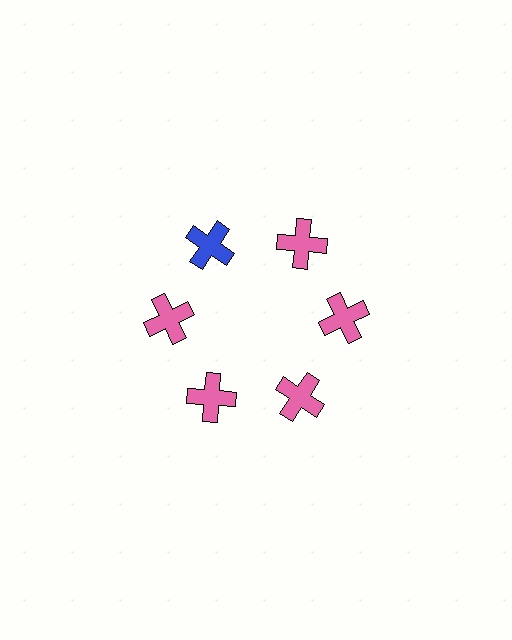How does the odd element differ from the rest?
It has a different color: blue instead of pink.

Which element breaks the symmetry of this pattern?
The blue cross at roughly the 11 o'clock position breaks the symmetry. All other shapes are pink crosses.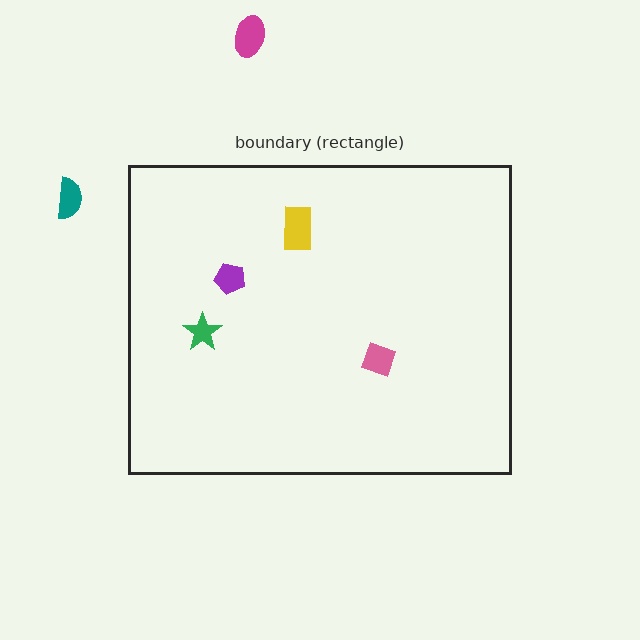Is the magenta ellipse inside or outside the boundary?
Outside.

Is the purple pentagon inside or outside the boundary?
Inside.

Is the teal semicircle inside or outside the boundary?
Outside.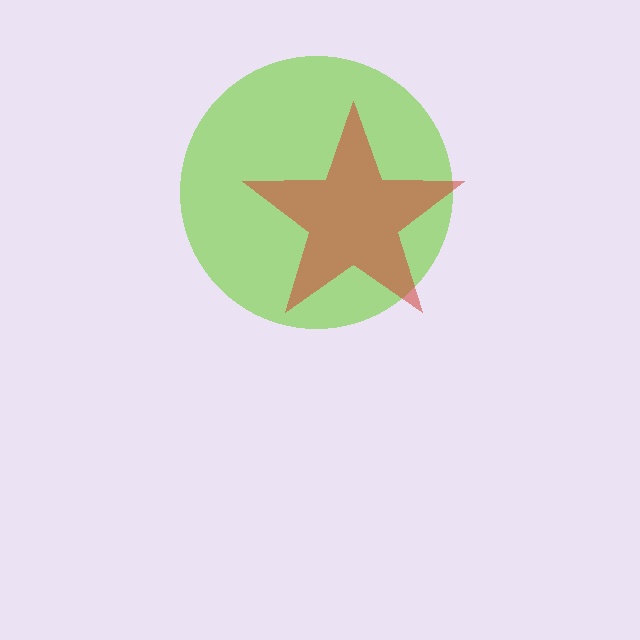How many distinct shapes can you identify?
There are 2 distinct shapes: a lime circle, a red star.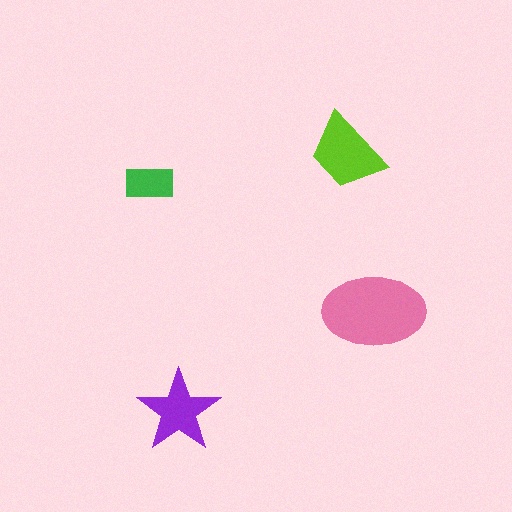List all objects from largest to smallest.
The pink ellipse, the lime trapezoid, the purple star, the green rectangle.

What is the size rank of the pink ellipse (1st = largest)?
1st.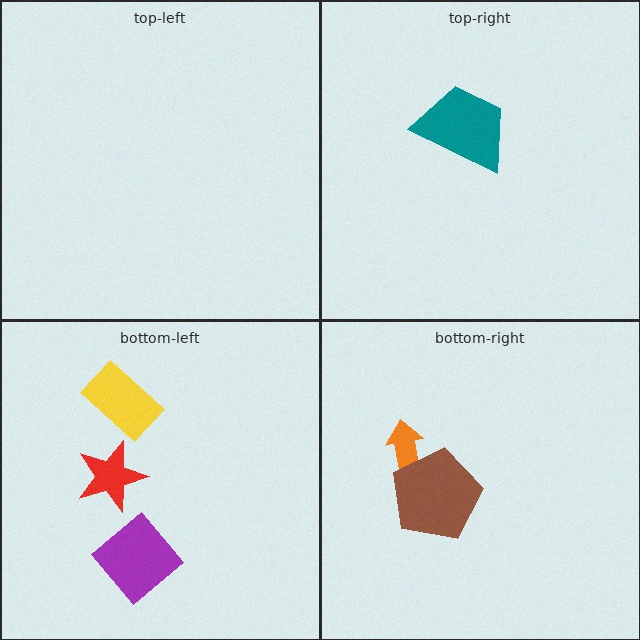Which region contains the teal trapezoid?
The top-right region.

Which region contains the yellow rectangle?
The bottom-left region.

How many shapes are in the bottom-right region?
2.